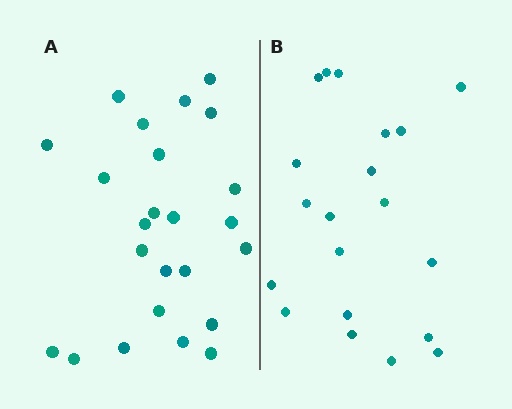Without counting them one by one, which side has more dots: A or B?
Region A (the left region) has more dots.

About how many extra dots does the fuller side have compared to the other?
Region A has about 4 more dots than region B.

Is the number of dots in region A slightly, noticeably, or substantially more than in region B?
Region A has only slightly more — the two regions are fairly close. The ratio is roughly 1.2 to 1.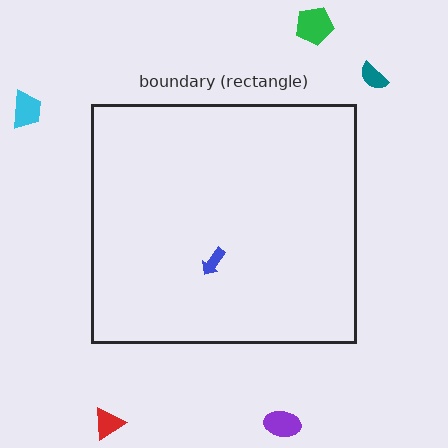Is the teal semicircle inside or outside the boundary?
Outside.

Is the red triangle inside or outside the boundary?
Outside.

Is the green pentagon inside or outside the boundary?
Outside.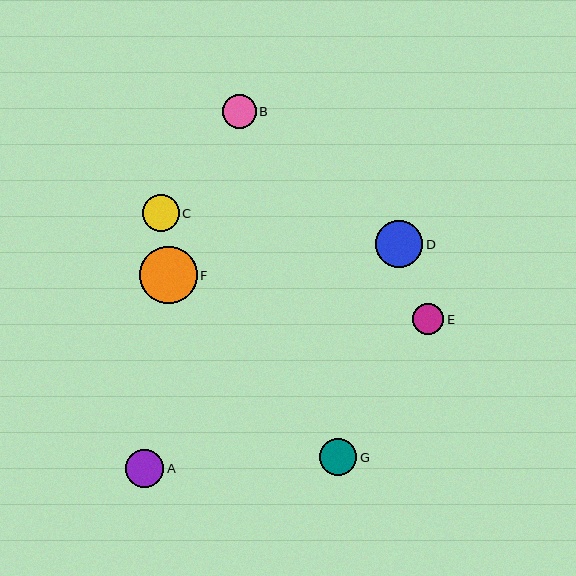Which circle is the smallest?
Circle E is the smallest with a size of approximately 31 pixels.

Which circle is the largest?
Circle F is the largest with a size of approximately 57 pixels.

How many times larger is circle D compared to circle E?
Circle D is approximately 1.5 times the size of circle E.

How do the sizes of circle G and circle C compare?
Circle G and circle C are approximately the same size.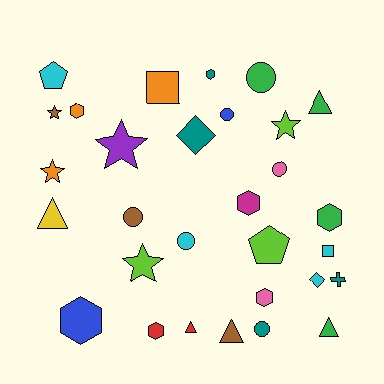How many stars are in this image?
There are 5 stars.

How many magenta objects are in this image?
There is 1 magenta object.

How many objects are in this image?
There are 30 objects.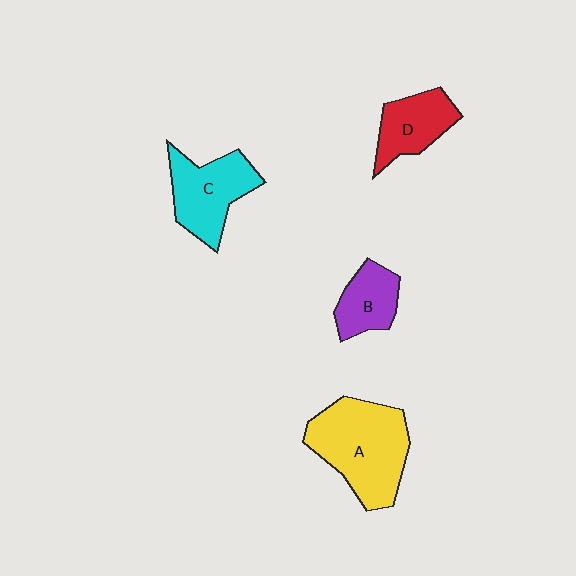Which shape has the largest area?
Shape A (yellow).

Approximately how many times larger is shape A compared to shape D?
Approximately 1.9 times.